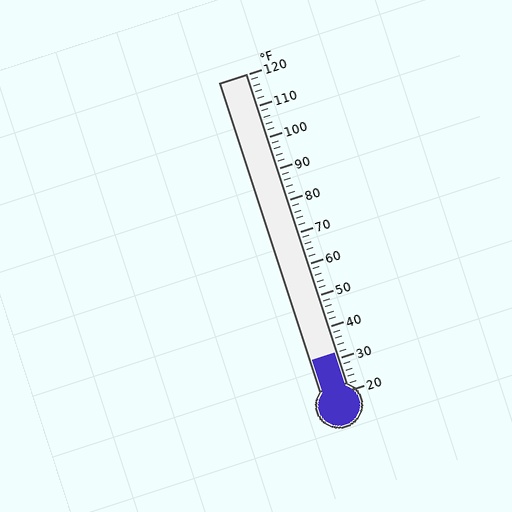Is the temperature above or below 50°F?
The temperature is below 50°F.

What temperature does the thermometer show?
The thermometer shows approximately 32°F.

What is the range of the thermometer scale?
The thermometer scale ranges from 20°F to 120°F.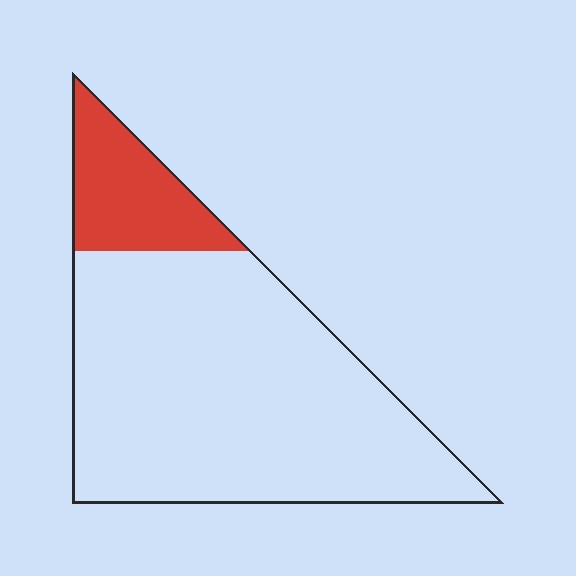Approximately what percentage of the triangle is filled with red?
Approximately 15%.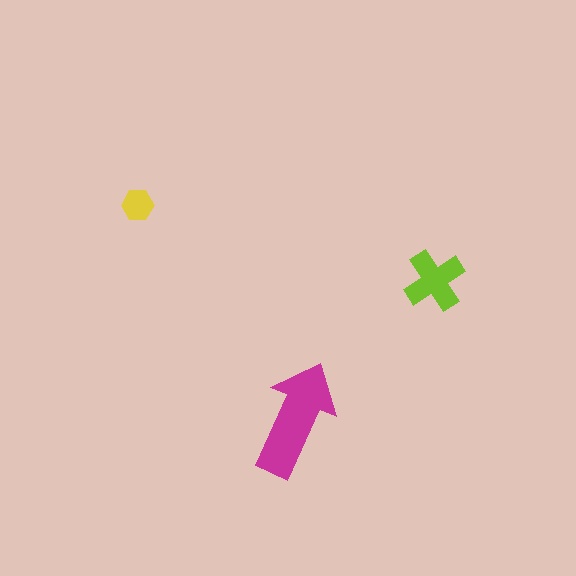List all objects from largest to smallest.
The magenta arrow, the lime cross, the yellow hexagon.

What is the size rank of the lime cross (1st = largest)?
2nd.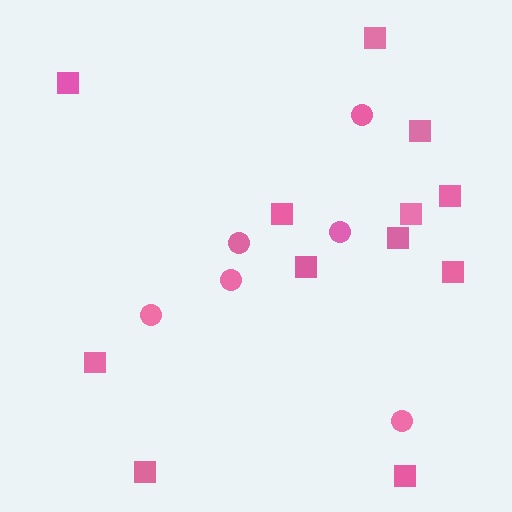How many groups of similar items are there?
There are 2 groups: one group of squares (12) and one group of circles (6).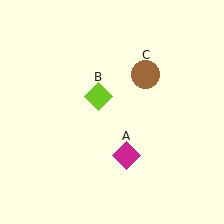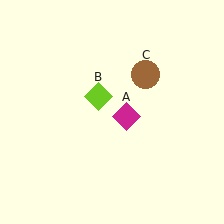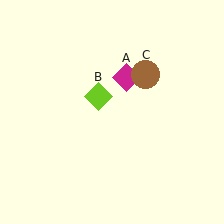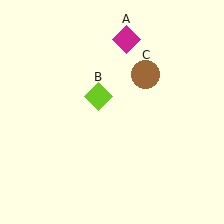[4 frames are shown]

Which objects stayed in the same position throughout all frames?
Lime diamond (object B) and brown circle (object C) remained stationary.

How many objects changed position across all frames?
1 object changed position: magenta diamond (object A).